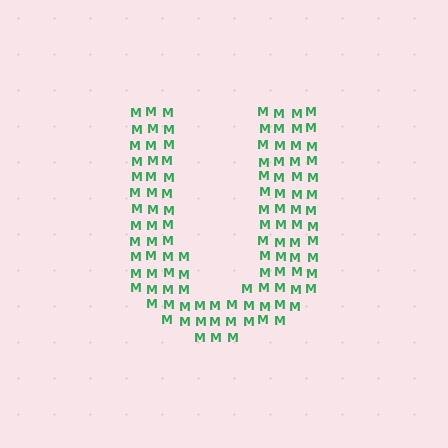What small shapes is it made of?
It is made of small letter M's.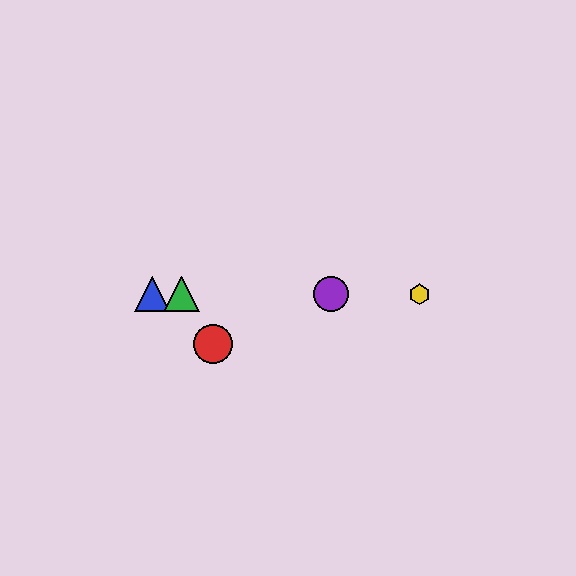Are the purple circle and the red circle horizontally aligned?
No, the purple circle is at y≈294 and the red circle is at y≈344.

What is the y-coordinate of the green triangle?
The green triangle is at y≈294.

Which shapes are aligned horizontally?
The blue triangle, the green triangle, the yellow hexagon, the purple circle are aligned horizontally.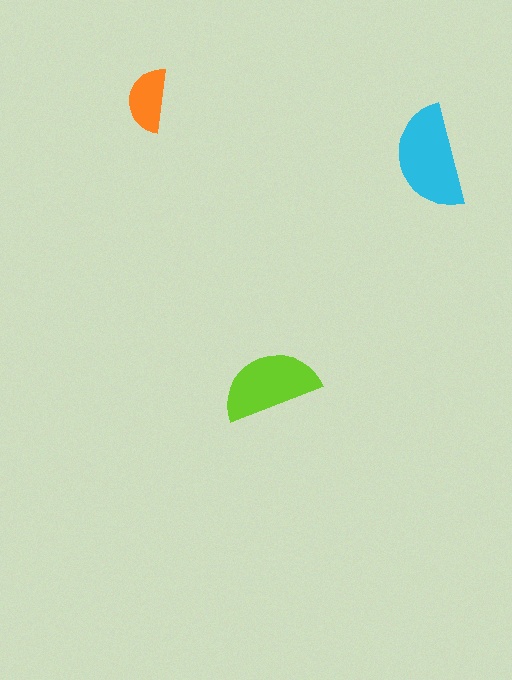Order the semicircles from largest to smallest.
the cyan one, the lime one, the orange one.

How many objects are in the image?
There are 3 objects in the image.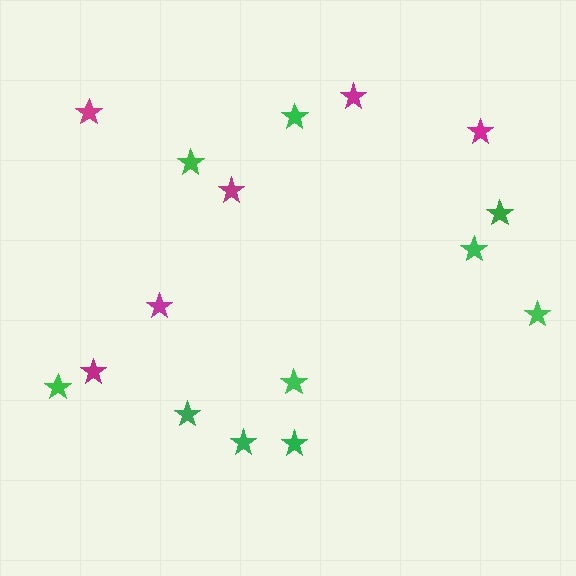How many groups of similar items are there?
There are 2 groups: one group of magenta stars (6) and one group of green stars (10).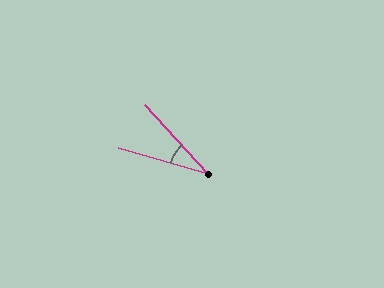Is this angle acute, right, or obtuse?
It is acute.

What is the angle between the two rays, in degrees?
Approximately 32 degrees.